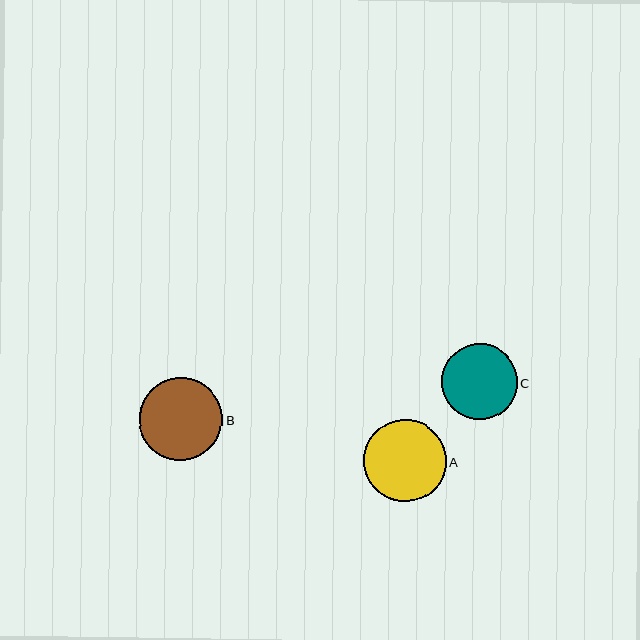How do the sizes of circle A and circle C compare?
Circle A and circle C are approximately the same size.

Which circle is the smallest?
Circle C is the smallest with a size of approximately 76 pixels.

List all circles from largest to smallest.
From largest to smallest: B, A, C.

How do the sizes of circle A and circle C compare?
Circle A and circle C are approximately the same size.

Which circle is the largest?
Circle B is the largest with a size of approximately 83 pixels.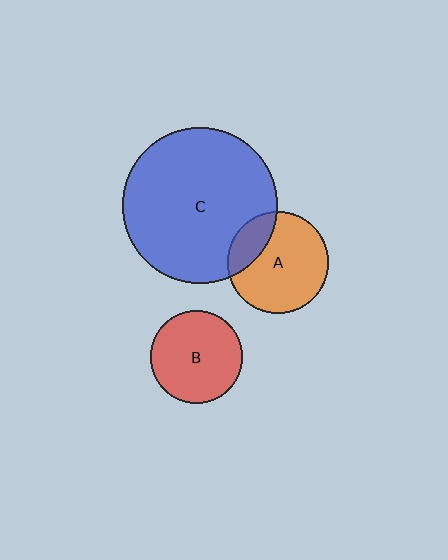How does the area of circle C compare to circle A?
Approximately 2.4 times.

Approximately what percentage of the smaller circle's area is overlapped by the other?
Approximately 25%.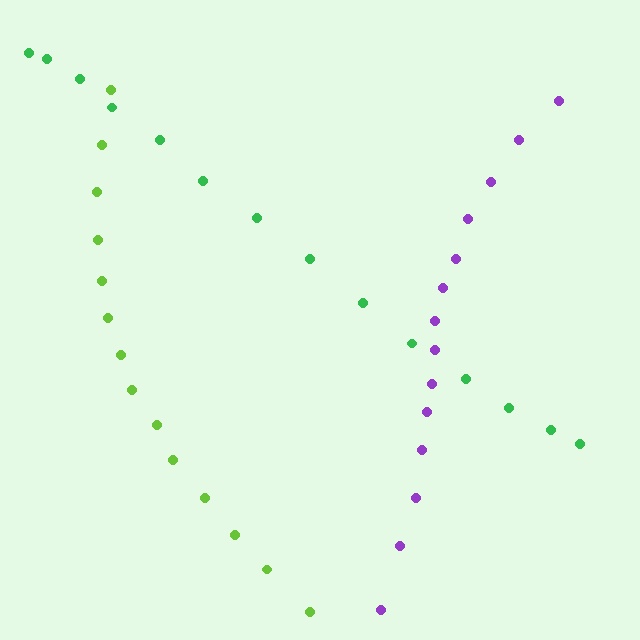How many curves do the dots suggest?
There are 3 distinct paths.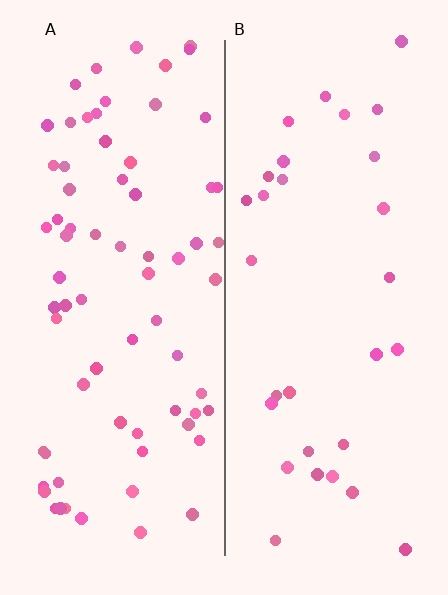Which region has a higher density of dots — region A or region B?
A (the left).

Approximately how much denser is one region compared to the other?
Approximately 2.4× — region A over region B.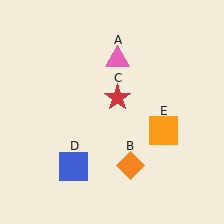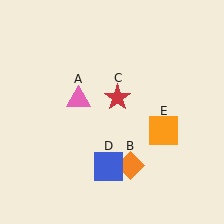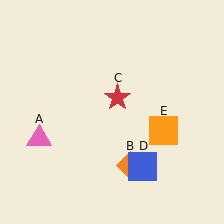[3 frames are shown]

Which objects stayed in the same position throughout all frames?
Orange diamond (object B) and red star (object C) and orange square (object E) remained stationary.